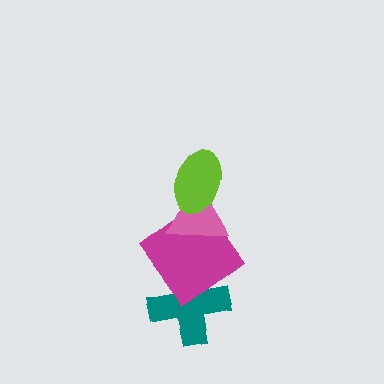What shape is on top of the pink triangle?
The lime ellipse is on top of the pink triangle.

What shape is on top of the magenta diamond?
The pink triangle is on top of the magenta diamond.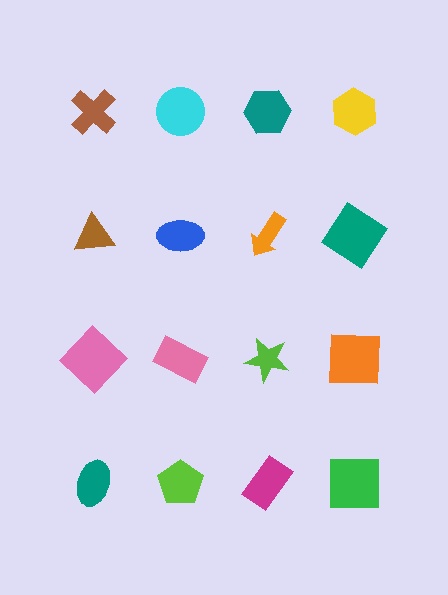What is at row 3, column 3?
A lime star.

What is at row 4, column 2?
A lime pentagon.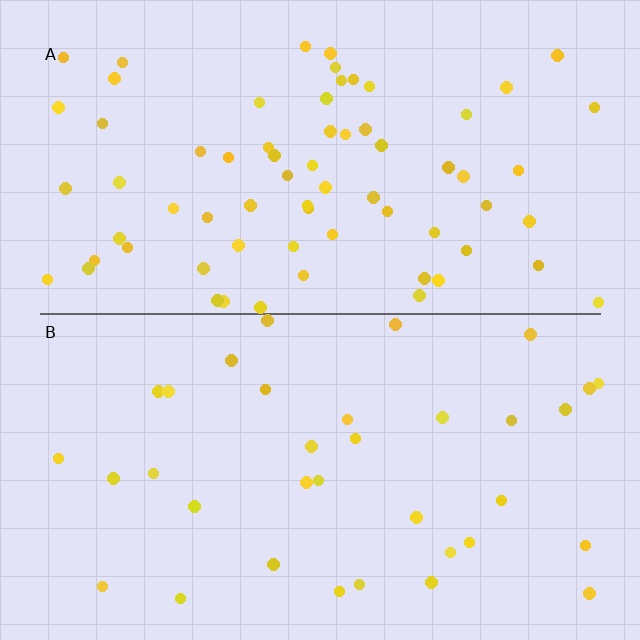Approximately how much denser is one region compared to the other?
Approximately 2.0× — region A over region B.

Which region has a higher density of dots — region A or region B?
A (the top).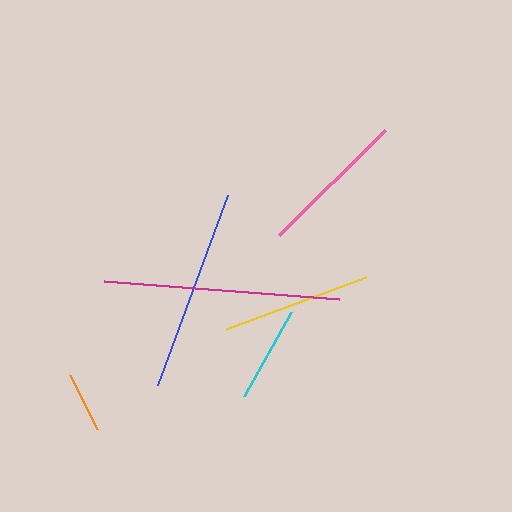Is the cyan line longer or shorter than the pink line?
The pink line is longer than the cyan line.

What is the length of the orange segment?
The orange segment is approximately 60 pixels long.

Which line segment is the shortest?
The orange line is the shortest at approximately 60 pixels.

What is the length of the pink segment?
The pink segment is approximately 149 pixels long.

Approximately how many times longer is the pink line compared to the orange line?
The pink line is approximately 2.5 times the length of the orange line.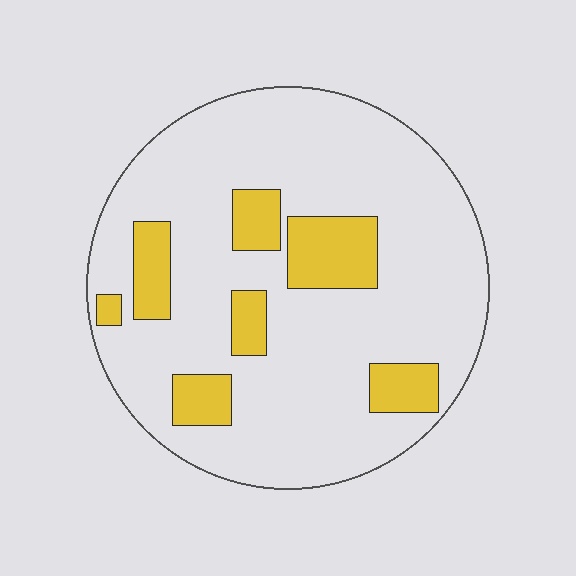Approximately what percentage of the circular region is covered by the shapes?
Approximately 20%.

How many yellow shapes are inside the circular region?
7.